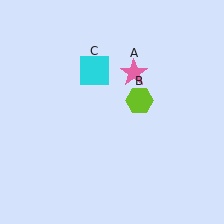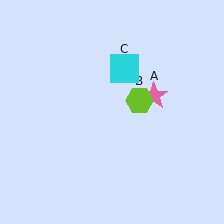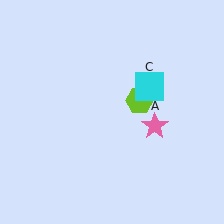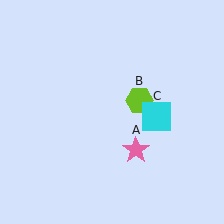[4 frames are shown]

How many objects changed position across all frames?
2 objects changed position: pink star (object A), cyan square (object C).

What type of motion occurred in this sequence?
The pink star (object A), cyan square (object C) rotated clockwise around the center of the scene.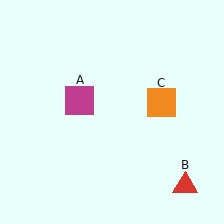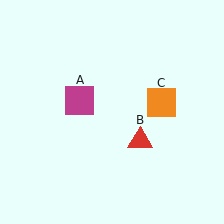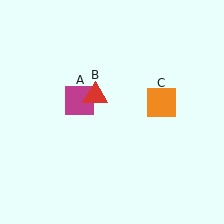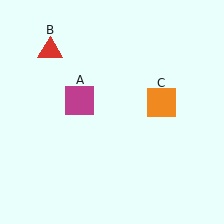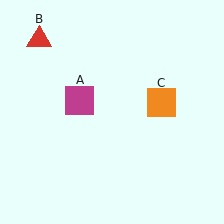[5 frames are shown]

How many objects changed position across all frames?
1 object changed position: red triangle (object B).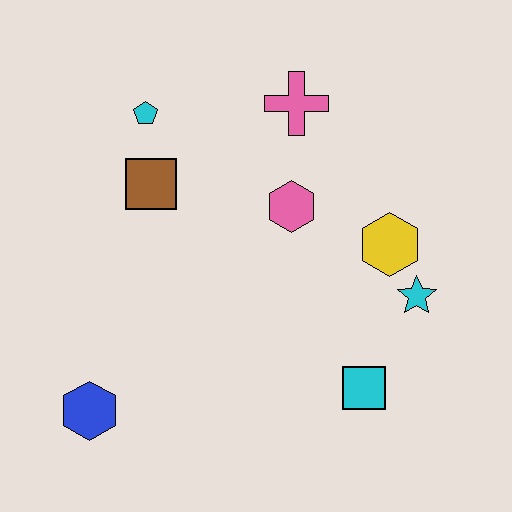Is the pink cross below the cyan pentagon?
No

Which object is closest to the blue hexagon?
The brown square is closest to the blue hexagon.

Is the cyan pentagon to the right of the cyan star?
No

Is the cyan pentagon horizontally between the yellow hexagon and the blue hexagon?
Yes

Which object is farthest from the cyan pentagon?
The cyan square is farthest from the cyan pentagon.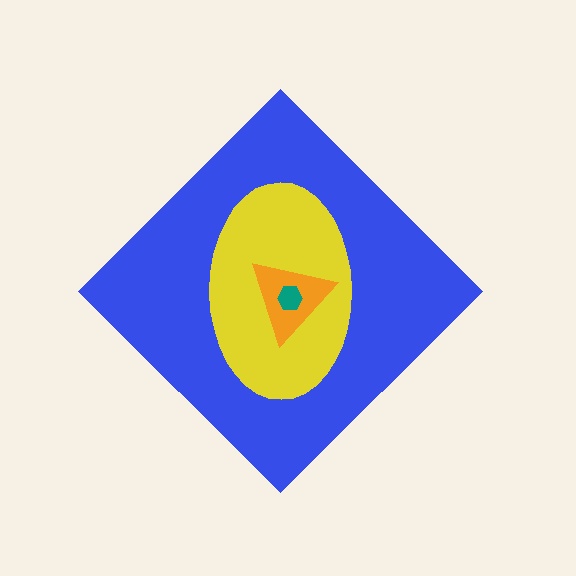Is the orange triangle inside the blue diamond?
Yes.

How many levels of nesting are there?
4.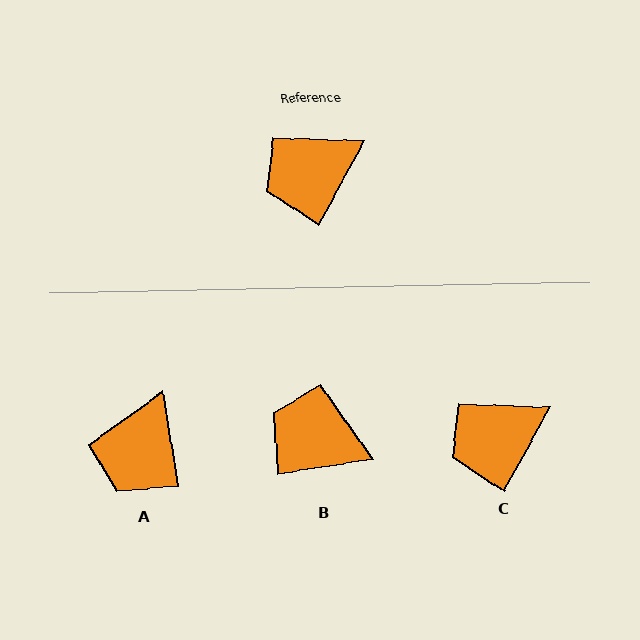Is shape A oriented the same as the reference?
No, it is off by about 38 degrees.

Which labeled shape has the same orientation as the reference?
C.